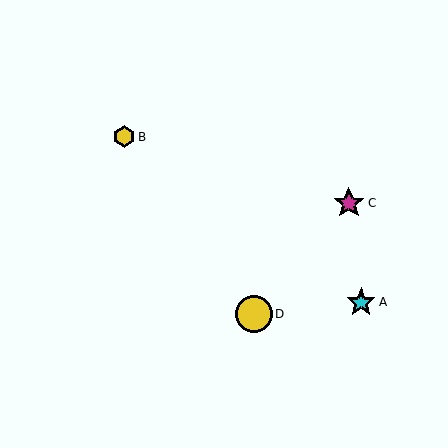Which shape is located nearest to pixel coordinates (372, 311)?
The cyan star (labeled A) at (361, 302) is nearest to that location.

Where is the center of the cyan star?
The center of the cyan star is at (361, 302).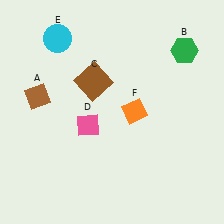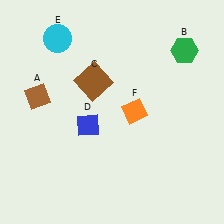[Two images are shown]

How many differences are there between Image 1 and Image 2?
There is 1 difference between the two images.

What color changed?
The diamond (D) changed from pink in Image 1 to blue in Image 2.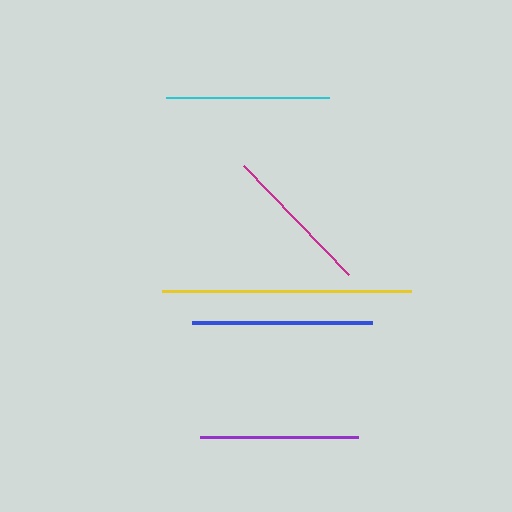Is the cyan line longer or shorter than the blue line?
The blue line is longer than the cyan line.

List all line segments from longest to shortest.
From longest to shortest: yellow, blue, cyan, purple, magenta.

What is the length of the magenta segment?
The magenta segment is approximately 151 pixels long.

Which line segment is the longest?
The yellow line is the longest at approximately 249 pixels.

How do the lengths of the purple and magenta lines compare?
The purple and magenta lines are approximately the same length.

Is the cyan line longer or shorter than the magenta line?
The cyan line is longer than the magenta line.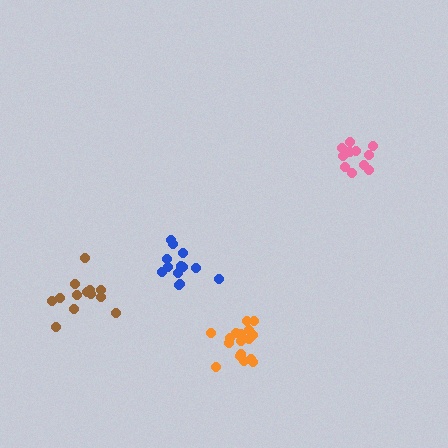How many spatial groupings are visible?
There are 4 spatial groupings.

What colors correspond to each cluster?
The clusters are colored: brown, orange, blue, pink.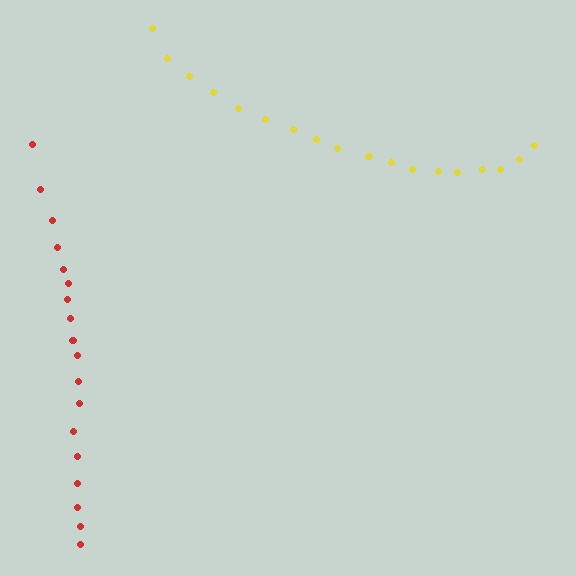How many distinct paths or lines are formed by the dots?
There are 2 distinct paths.